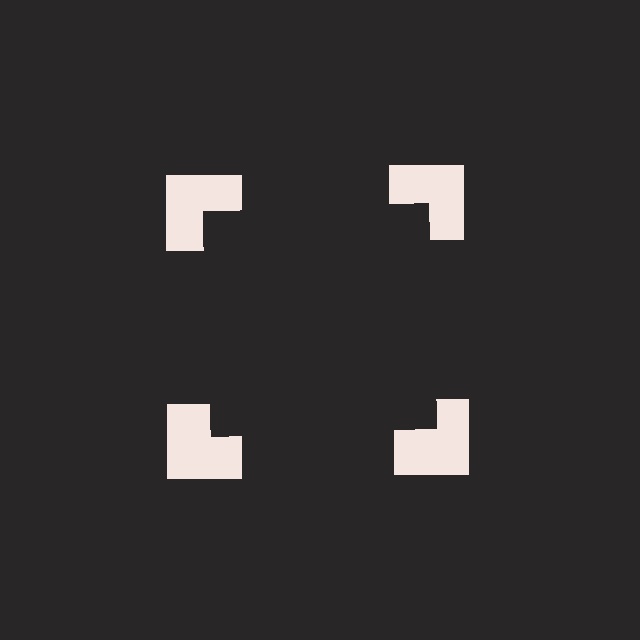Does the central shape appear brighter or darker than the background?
It typically appears slightly darker than the background, even though no actual brightness change is drawn.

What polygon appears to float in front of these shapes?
An illusory square — its edges are inferred from the aligned wedge cuts in the notched squares, not physically drawn.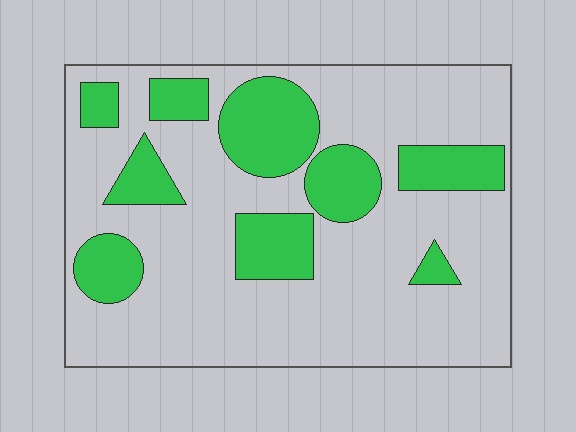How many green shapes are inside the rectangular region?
9.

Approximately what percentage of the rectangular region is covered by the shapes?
Approximately 25%.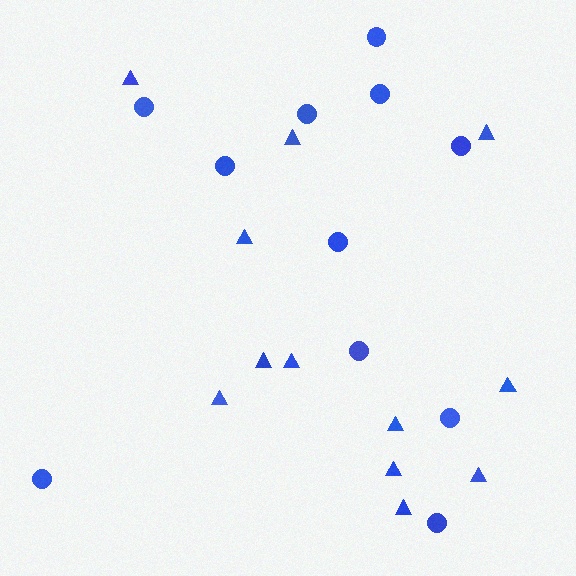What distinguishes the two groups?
There are 2 groups: one group of triangles (12) and one group of circles (11).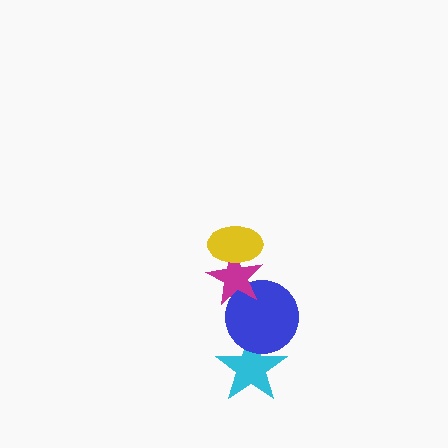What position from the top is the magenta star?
The magenta star is 2nd from the top.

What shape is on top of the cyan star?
The blue circle is on top of the cyan star.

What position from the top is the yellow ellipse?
The yellow ellipse is 1st from the top.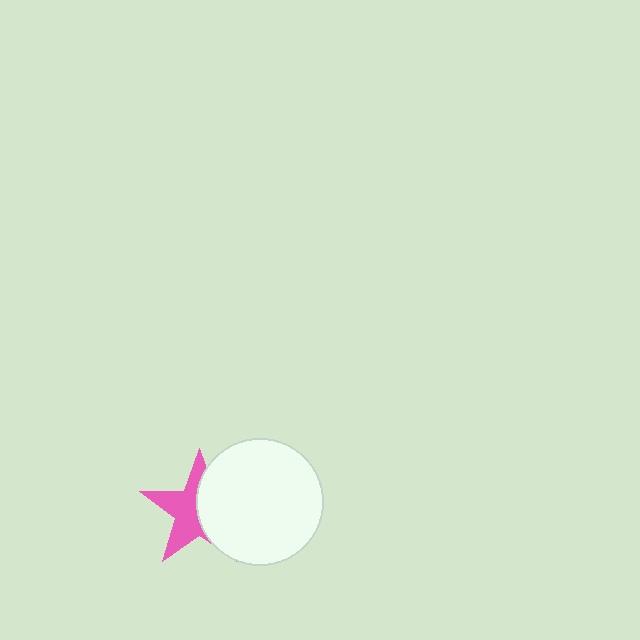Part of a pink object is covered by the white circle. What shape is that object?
It is a star.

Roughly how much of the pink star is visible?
About half of it is visible (roughly 52%).